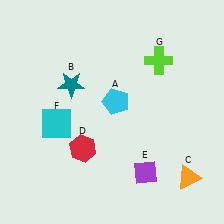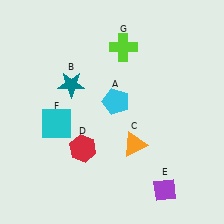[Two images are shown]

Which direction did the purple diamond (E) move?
The purple diamond (E) moved right.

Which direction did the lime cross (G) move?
The lime cross (G) moved left.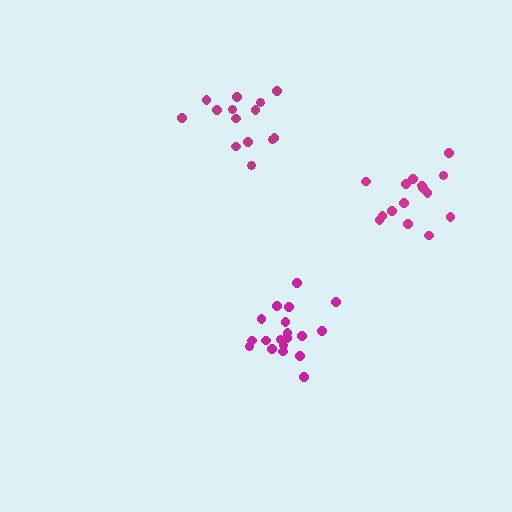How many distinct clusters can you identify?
There are 3 distinct clusters.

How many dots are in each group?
Group 1: 15 dots, Group 2: 14 dots, Group 3: 19 dots (48 total).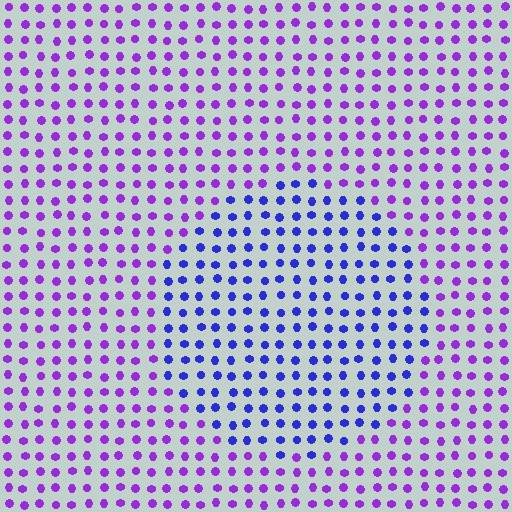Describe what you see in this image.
The image is filled with small purple elements in a uniform arrangement. A circle-shaped region is visible where the elements are tinted to a slightly different hue, forming a subtle color boundary.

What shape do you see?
I see a circle.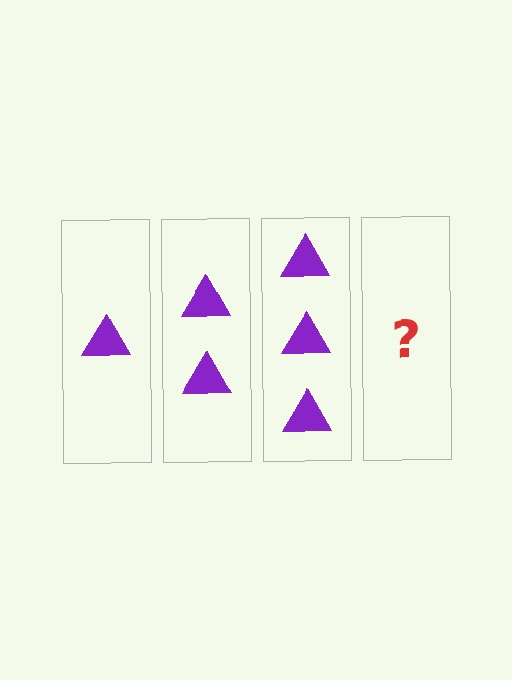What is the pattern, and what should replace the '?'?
The pattern is that each step adds one more triangle. The '?' should be 4 triangles.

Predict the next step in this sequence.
The next step is 4 triangles.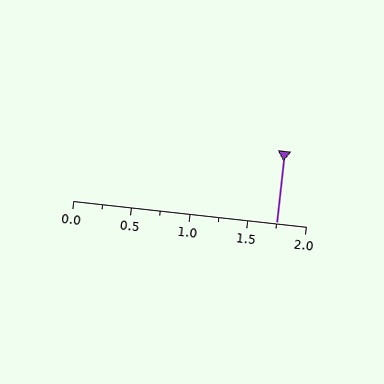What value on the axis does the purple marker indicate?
The marker indicates approximately 1.75.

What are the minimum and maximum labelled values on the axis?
The axis runs from 0.0 to 2.0.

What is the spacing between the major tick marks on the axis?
The major ticks are spaced 0.5 apart.